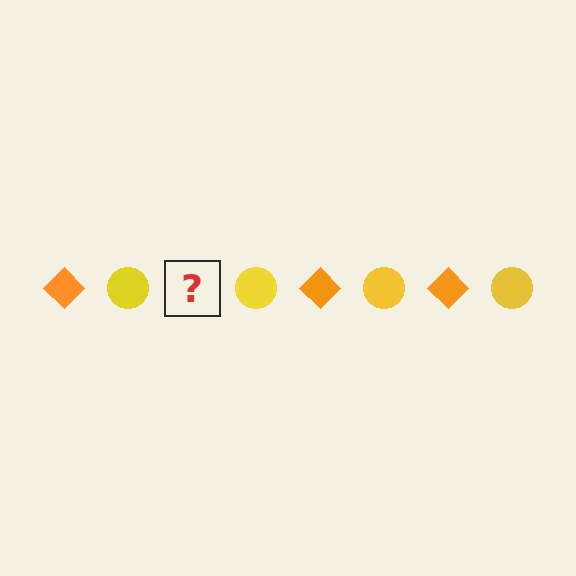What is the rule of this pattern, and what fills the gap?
The rule is that the pattern alternates between orange diamond and yellow circle. The gap should be filled with an orange diamond.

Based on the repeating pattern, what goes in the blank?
The blank should be an orange diamond.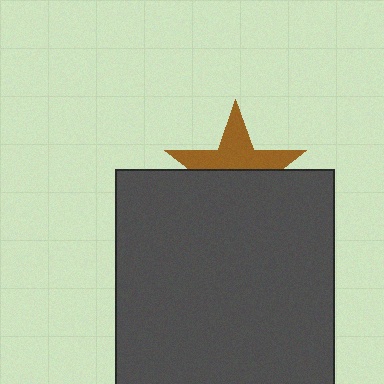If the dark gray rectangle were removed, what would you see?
You would see the complete brown star.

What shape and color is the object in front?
The object in front is a dark gray rectangle.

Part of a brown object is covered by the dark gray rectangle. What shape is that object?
It is a star.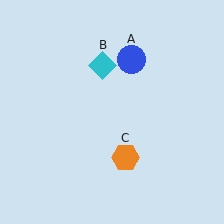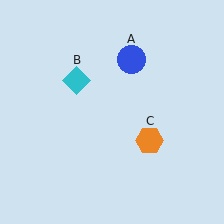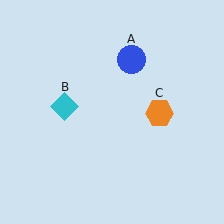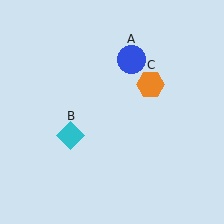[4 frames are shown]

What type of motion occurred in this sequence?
The cyan diamond (object B), orange hexagon (object C) rotated counterclockwise around the center of the scene.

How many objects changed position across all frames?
2 objects changed position: cyan diamond (object B), orange hexagon (object C).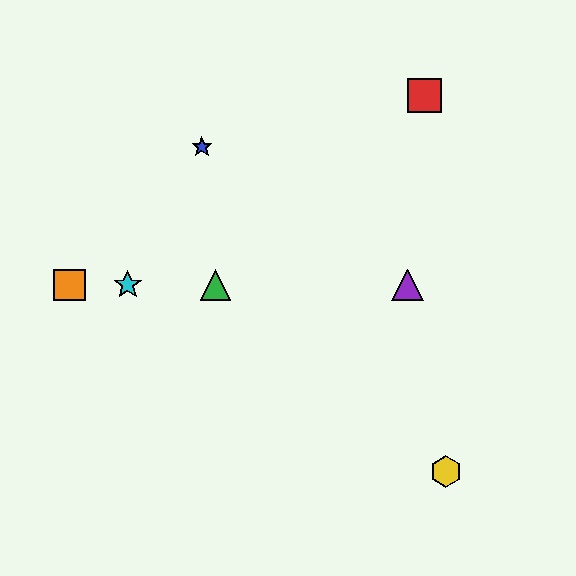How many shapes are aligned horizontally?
4 shapes (the green triangle, the purple triangle, the orange square, the cyan star) are aligned horizontally.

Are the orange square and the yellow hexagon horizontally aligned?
No, the orange square is at y≈285 and the yellow hexagon is at y≈471.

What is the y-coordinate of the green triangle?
The green triangle is at y≈285.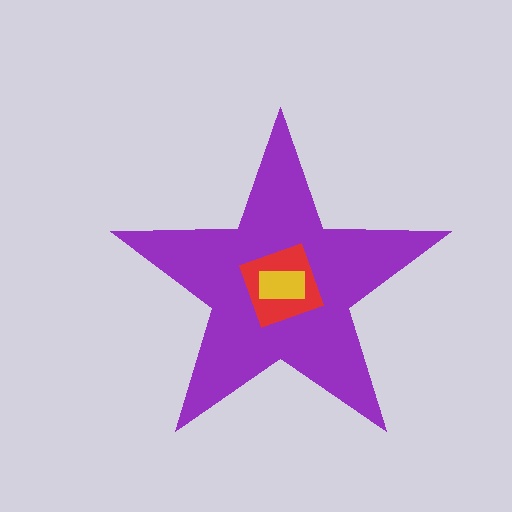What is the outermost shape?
The purple star.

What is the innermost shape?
The yellow rectangle.